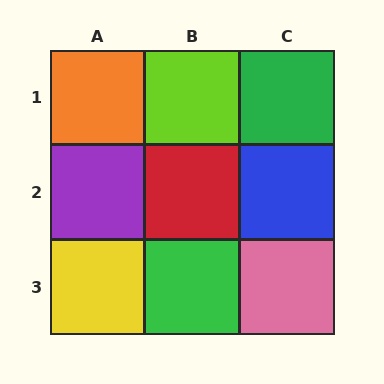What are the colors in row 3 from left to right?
Yellow, green, pink.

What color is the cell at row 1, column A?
Orange.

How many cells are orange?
1 cell is orange.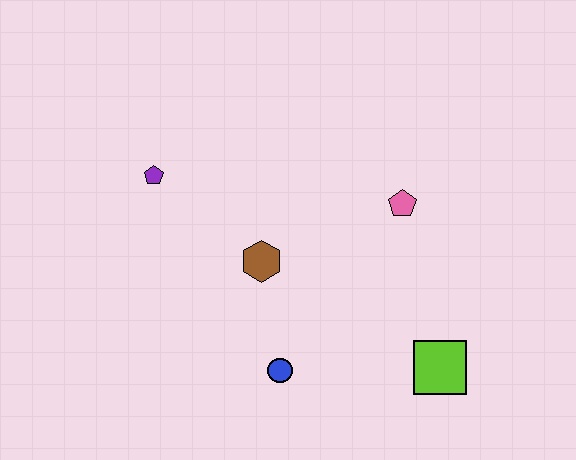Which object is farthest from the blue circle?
The purple pentagon is farthest from the blue circle.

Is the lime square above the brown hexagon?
No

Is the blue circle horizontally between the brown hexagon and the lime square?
Yes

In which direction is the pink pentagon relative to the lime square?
The pink pentagon is above the lime square.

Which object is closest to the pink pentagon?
The brown hexagon is closest to the pink pentagon.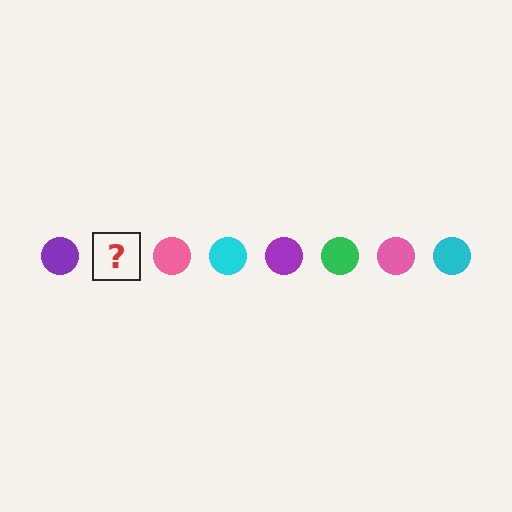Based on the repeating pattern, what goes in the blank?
The blank should be a green circle.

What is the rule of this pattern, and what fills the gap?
The rule is that the pattern cycles through purple, green, pink, cyan circles. The gap should be filled with a green circle.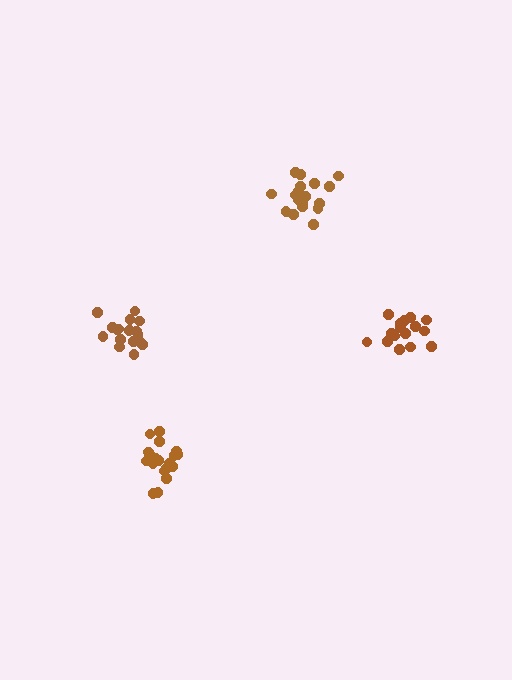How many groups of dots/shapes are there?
There are 4 groups.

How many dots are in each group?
Group 1: 18 dots, Group 2: 18 dots, Group 3: 21 dots, Group 4: 18 dots (75 total).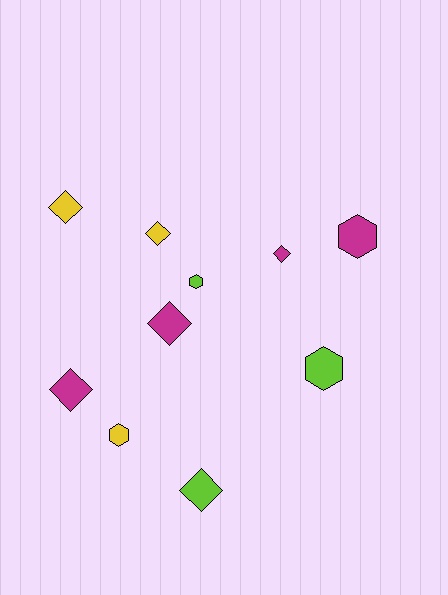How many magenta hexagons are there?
There is 1 magenta hexagon.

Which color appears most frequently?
Magenta, with 4 objects.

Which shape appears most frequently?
Diamond, with 6 objects.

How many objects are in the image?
There are 10 objects.